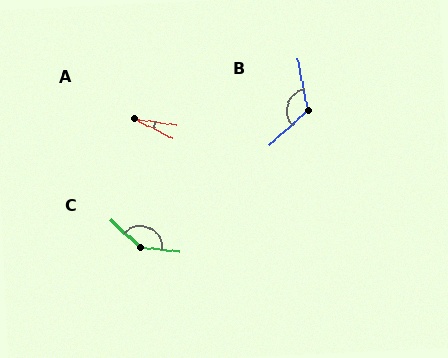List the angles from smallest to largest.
A (19°), B (121°), C (143°).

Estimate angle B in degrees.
Approximately 121 degrees.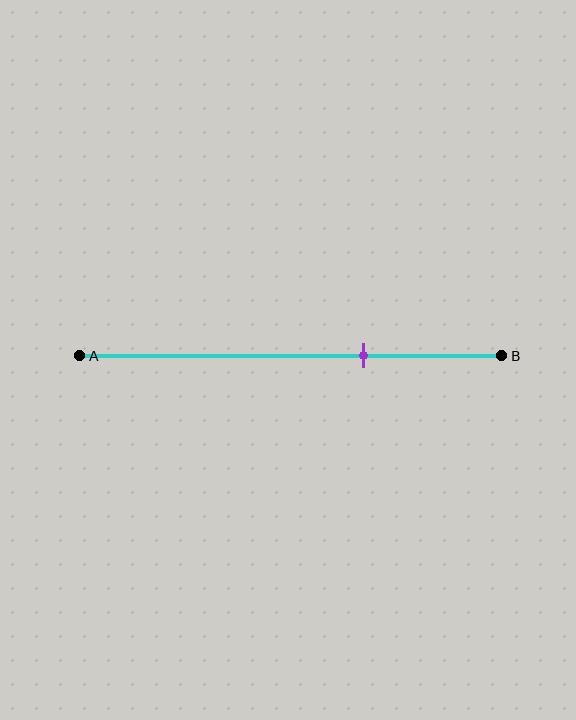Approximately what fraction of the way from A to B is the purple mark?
The purple mark is approximately 65% of the way from A to B.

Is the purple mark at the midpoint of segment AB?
No, the mark is at about 65% from A, not at the 50% midpoint.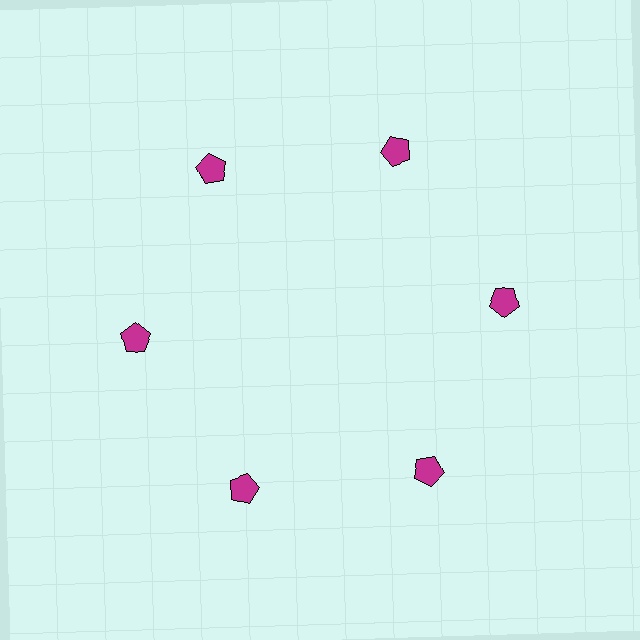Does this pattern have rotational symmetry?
Yes, this pattern has 6-fold rotational symmetry. It looks the same after rotating 60 degrees around the center.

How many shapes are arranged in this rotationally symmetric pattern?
There are 6 shapes, arranged in 6 groups of 1.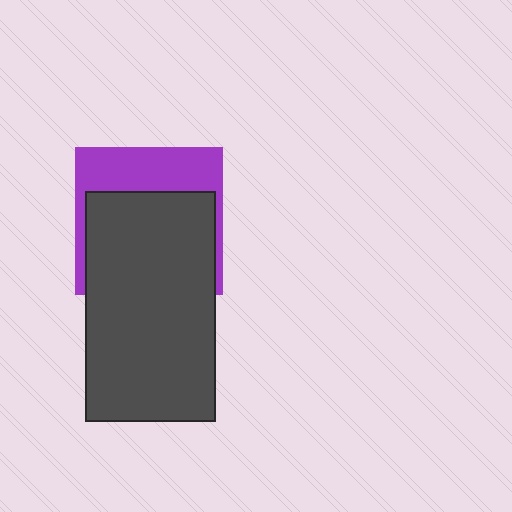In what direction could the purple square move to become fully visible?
The purple square could move up. That would shift it out from behind the dark gray rectangle entirely.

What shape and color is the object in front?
The object in front is a dark gray rectangle.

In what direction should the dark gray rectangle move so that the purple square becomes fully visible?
The dark gray rectangle should move down. That is the shortest direction to clear the overlap and leave the purple square fully visible.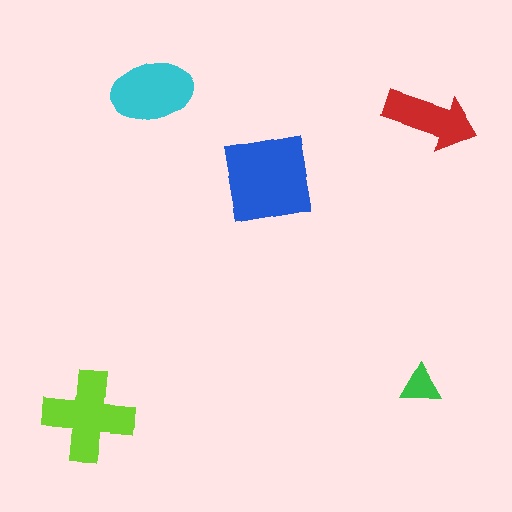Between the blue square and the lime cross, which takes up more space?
The blue square.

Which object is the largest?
The blue square.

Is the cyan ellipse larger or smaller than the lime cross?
Smaller.